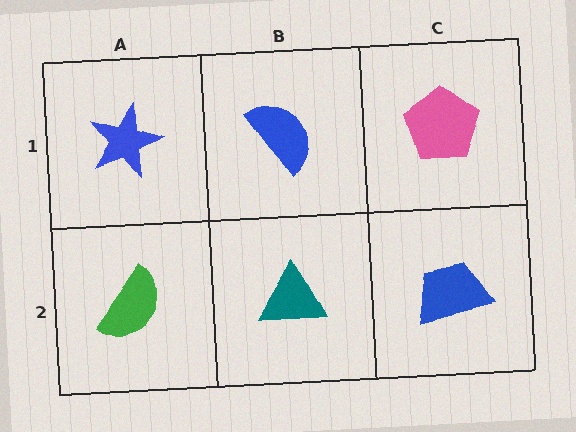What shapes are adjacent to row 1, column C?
A blue trapezoid (row 2, column C), a blue semicircle (row 1, column B).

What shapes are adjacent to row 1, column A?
A green semicircle (row 2, column A), a blue semicircle (row 1, column B).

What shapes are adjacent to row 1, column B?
A teal triangle (row 2, column B), a blue star (row 1, column A), a pink pentagon (row 1, column C).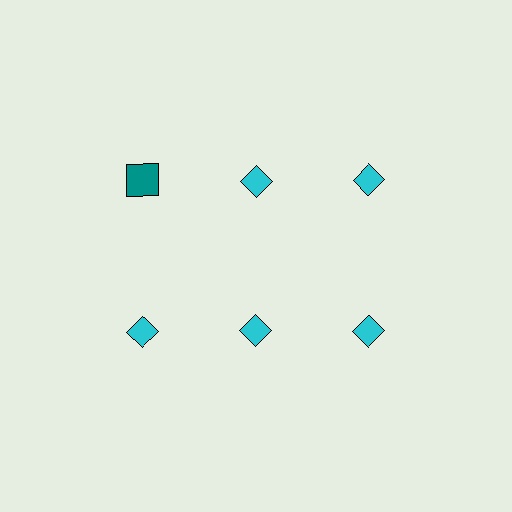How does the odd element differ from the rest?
It differs in both color (teal instead of cyan) and shape (square instead of diamond).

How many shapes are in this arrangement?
There are 6 shapes arranged in a grid pattern.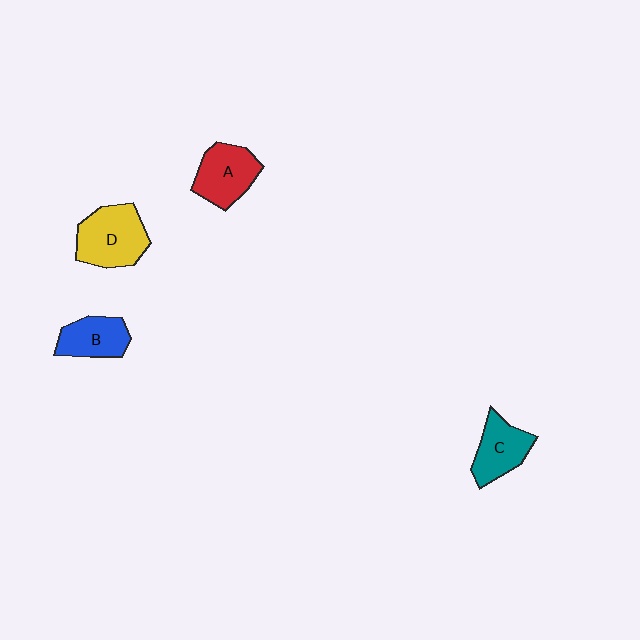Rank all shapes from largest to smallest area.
From largest to smallest: D (yellow), A (red), C (teal), B (blue).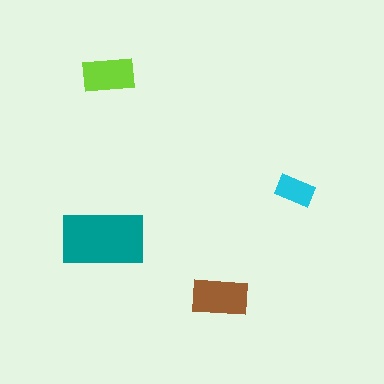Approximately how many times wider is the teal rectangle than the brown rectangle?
About 1.5 times wider.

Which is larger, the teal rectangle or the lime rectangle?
The teal one.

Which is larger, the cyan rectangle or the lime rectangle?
The lime one.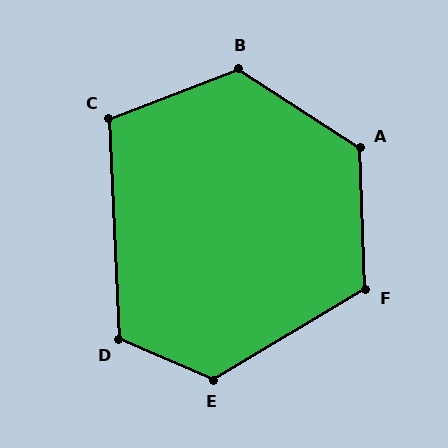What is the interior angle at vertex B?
Approximately 126 degrees (obtuse).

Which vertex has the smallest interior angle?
C, at approximately 109 degrees.